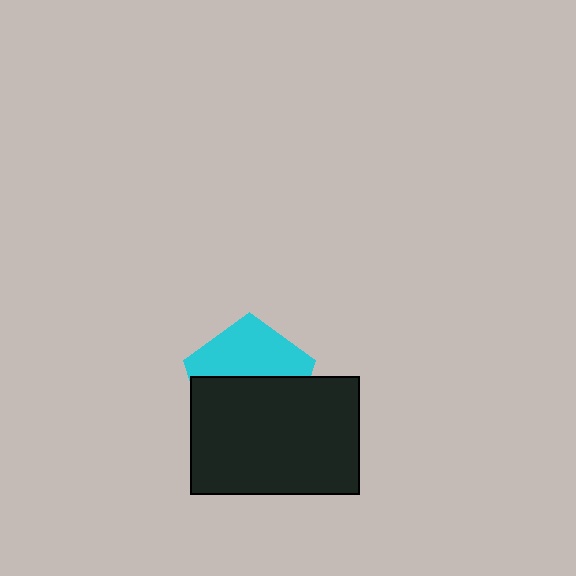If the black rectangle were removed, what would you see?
You would see the complete cyan pentagon.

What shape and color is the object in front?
The object in front is a black rectangle.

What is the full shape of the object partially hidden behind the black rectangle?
The partially hidden object is a cyan pentagon.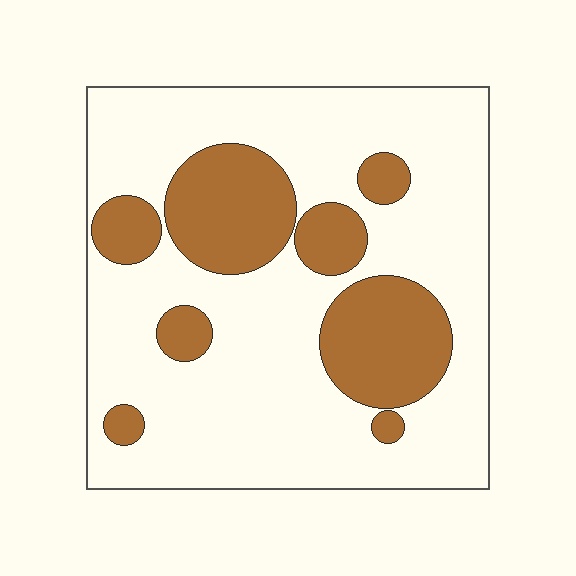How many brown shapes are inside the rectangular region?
8.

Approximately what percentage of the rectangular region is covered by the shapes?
Approximately 25%.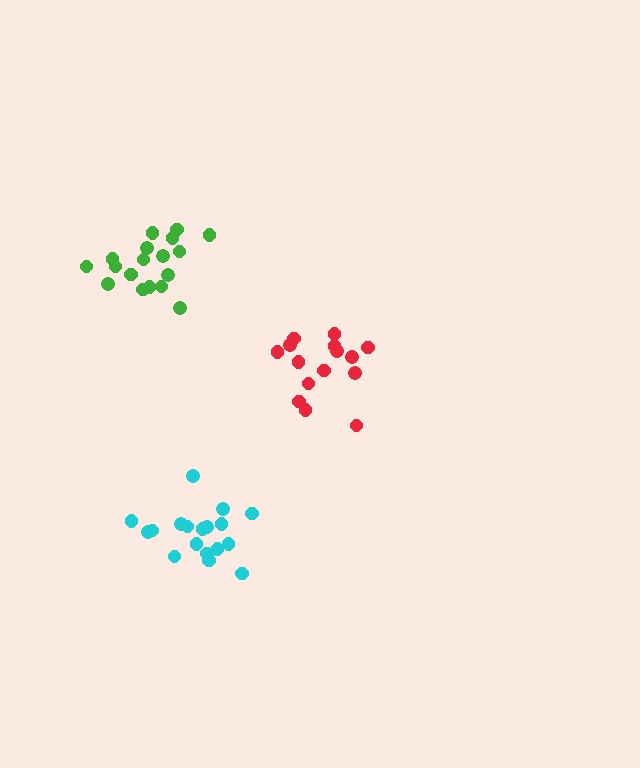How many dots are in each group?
Group 1: 15 dots, Group 2: 18 dots, Group 3: 18 dots (51 total).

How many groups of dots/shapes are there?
There are 3 groups.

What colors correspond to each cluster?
The clusters are colored: red, cyan, green.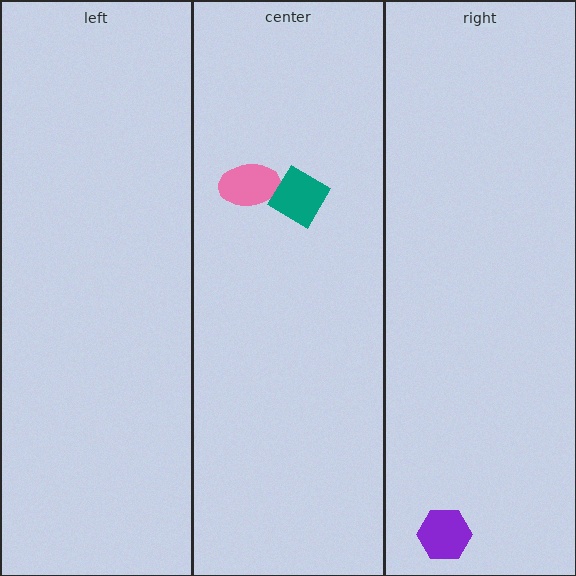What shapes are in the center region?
The pink ellipse, the teal diamond.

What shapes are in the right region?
The purple hexagon.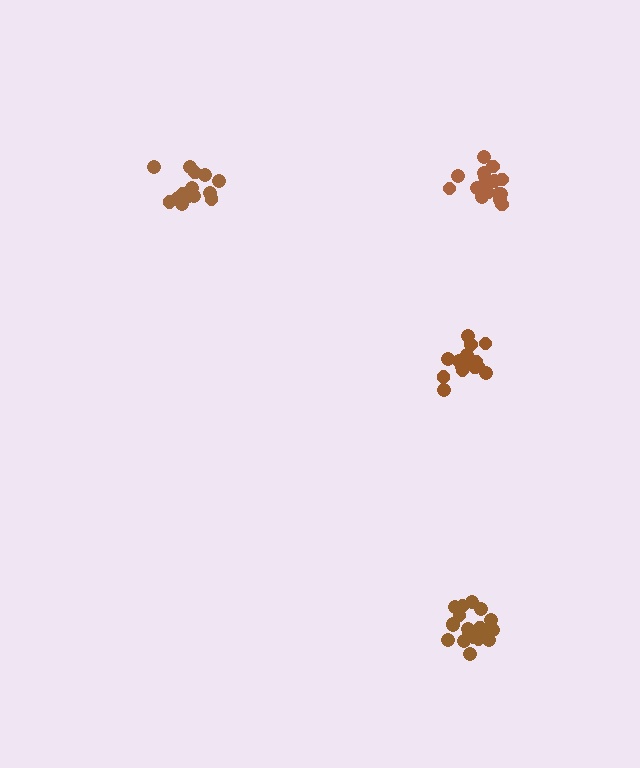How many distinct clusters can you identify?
There are 4 distinct clusters.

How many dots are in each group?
Group 1: 18 dots, Group 2: 19 dots, Group 3: 19 dots, Group 4: 14 dots (70 total).